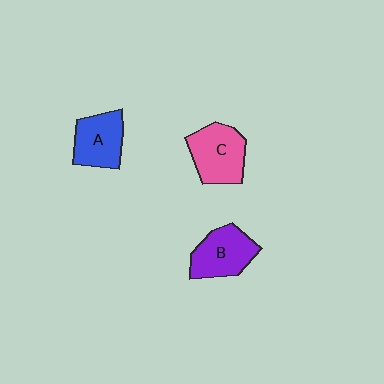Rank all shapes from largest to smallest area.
From largest to smallest: C (pink), B (purple), A (blue).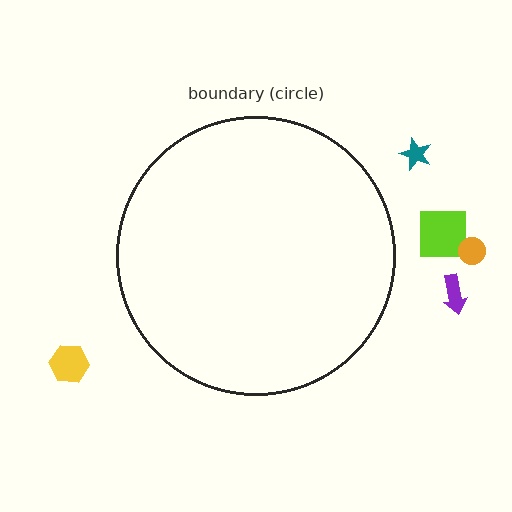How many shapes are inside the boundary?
0 inside, 5 outside.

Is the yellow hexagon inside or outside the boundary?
Outside.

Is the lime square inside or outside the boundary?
Outside.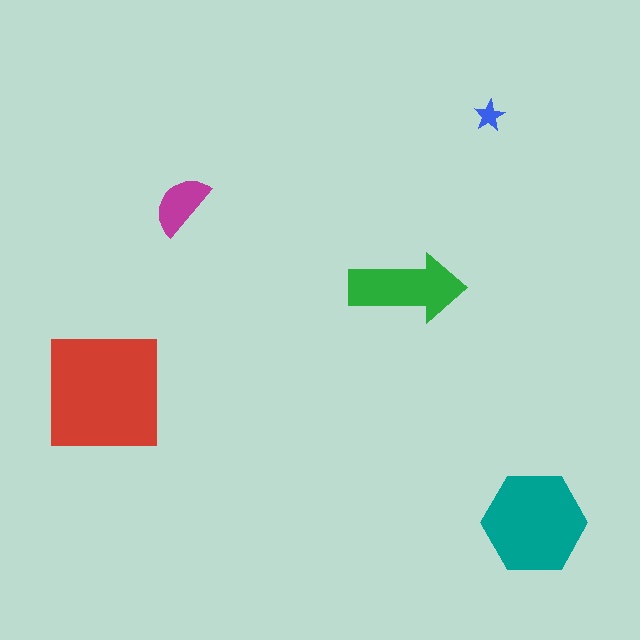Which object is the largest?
The red square.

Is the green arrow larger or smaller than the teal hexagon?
Smaller.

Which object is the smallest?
The blue star.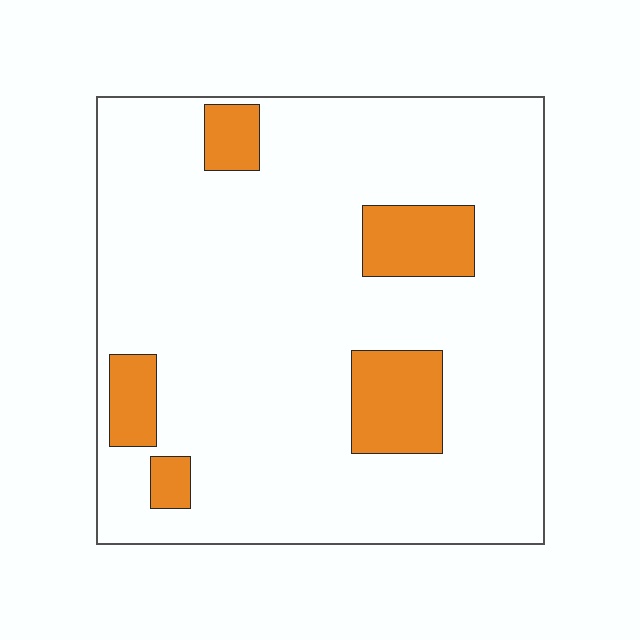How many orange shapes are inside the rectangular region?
5.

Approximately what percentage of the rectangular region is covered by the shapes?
Approximately 15%.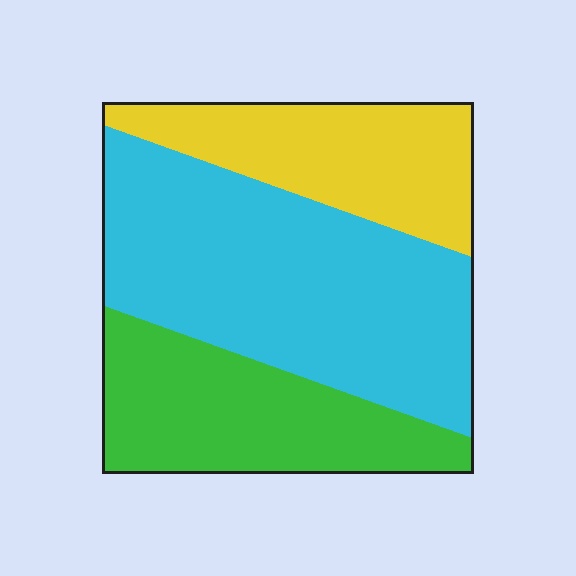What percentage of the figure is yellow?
Yellow covers roughly 25% of the figure.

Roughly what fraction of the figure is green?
Green covers 27% of the figure.